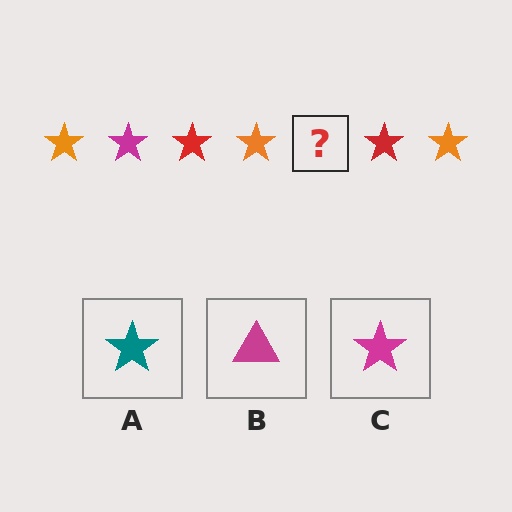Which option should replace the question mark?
Option C.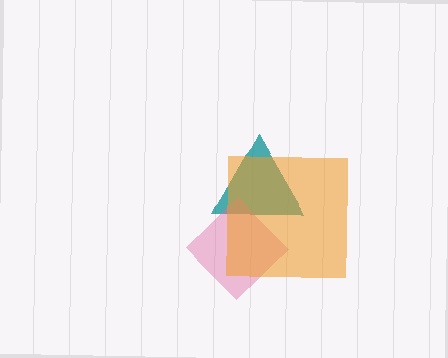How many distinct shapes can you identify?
There are 3 distinct shapes: a teal triangle, a pink diamond, an orange square.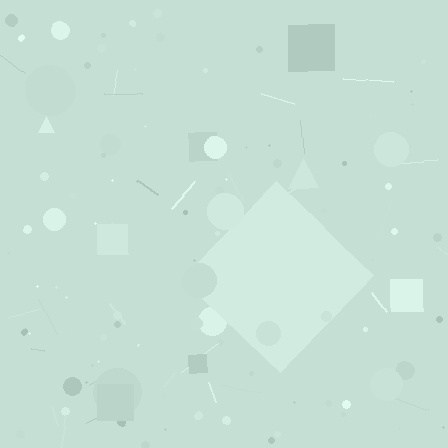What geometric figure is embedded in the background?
A diamond is embedded in the background.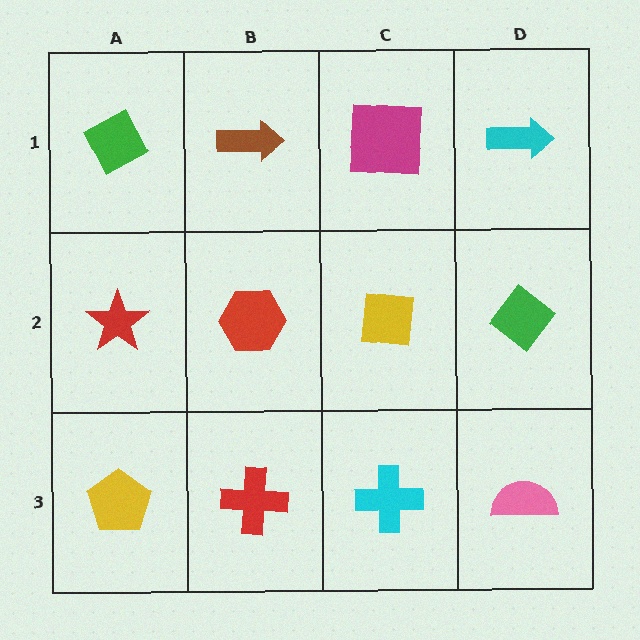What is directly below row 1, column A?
A red star.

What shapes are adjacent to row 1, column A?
A red star (row 2, column A), a brown arrow (row 1, column B).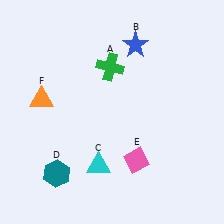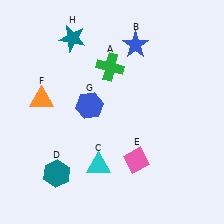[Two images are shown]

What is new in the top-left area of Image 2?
A blue hexagon (G) was added in the top-left area of Image 2.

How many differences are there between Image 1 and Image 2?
There are 2 differences between the two images.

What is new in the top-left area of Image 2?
A teal star (H) was added in the top-left area of Image 2.